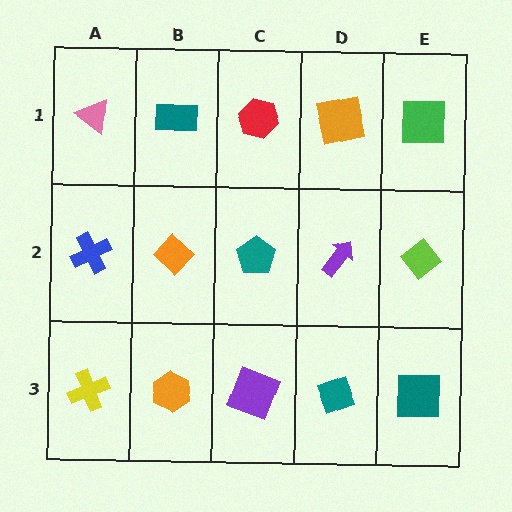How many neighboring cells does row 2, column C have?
4.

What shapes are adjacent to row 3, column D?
A purple arrow (row 2, column D), a purple square (row 3, column C), a teal square (row 3, column E).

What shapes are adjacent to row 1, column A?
A blue cross (row 2, column A), a teal rectangle (row 1, column B).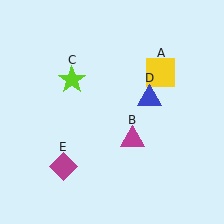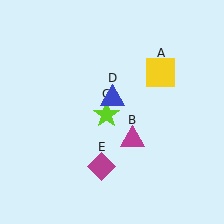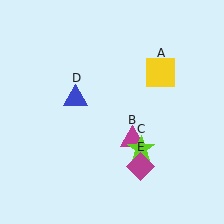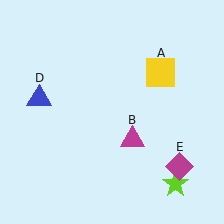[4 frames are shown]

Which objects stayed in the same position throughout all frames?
Yellow square (object A) and magenta triangle (object B) remained stationary.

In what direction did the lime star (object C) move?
The lime star (object C) moved down and to the right.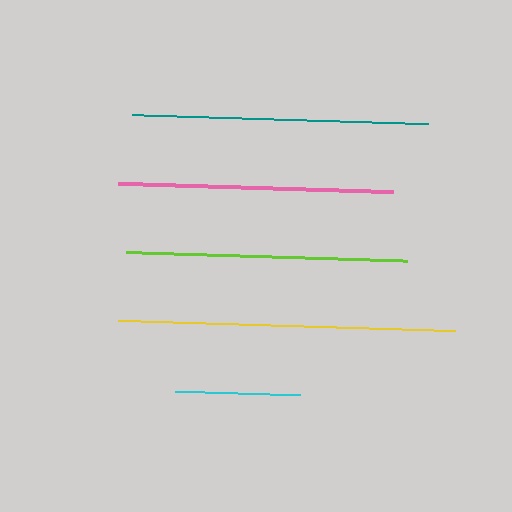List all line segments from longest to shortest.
From longest to shortest: yellow, teal, lime, pink, cyan.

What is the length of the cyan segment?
The cyan segment is approximately 125 pixels long.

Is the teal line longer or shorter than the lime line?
The teal line is longer than the lime line.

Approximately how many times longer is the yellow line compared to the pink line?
The yellow line is approximately 1.2 times the length of the pink line.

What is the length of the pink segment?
The pink segment is approximately 275 pixels long.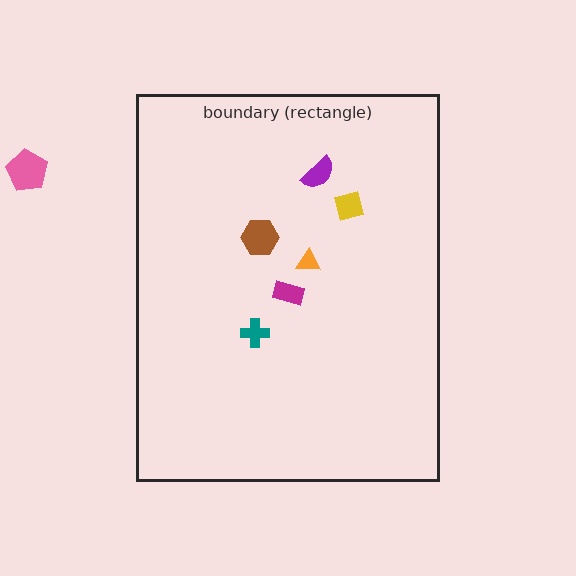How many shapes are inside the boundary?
6 inside, 1 outside.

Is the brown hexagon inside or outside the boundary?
Inside.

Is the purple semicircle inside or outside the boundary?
Inside.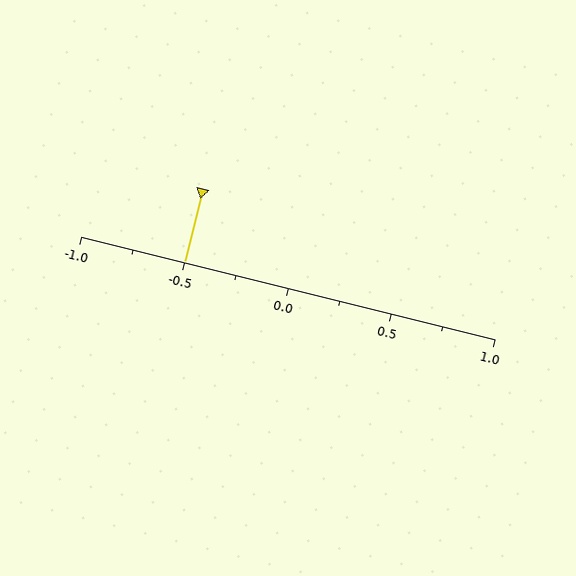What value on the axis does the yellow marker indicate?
The marker indicates approximately -0.5.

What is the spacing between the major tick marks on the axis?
The major ticks are spaced 0.5 apart.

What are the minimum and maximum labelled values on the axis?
The axis runs from -1.0 to 1.0.